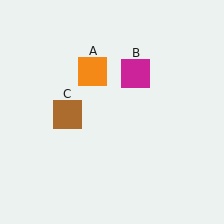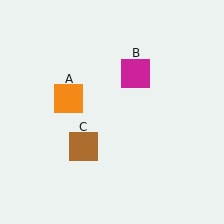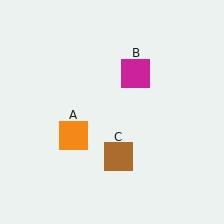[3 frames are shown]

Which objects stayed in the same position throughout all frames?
Magenta square (object B) remained stationary.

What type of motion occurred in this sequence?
The orange square (object A), brown square (object C) rotated counterclockwise around the center of the scene.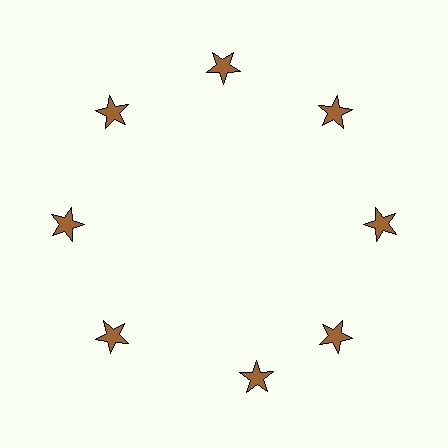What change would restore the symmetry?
The symmetry would be restored by rotating it back into even spacing with its neighbors so that all 8 stars sit at equal angles and equal distance from the center.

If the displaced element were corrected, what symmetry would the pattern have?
It would have 8-fold rotational symmetry — the pattern would map onto itself every 45 degrees.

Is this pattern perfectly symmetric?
No. The 8 brown stars are arranged in a ring, but one element near the 6 o'clock position is rotated out of alignment along the ring, breaking the 8-fold rotational symmetry.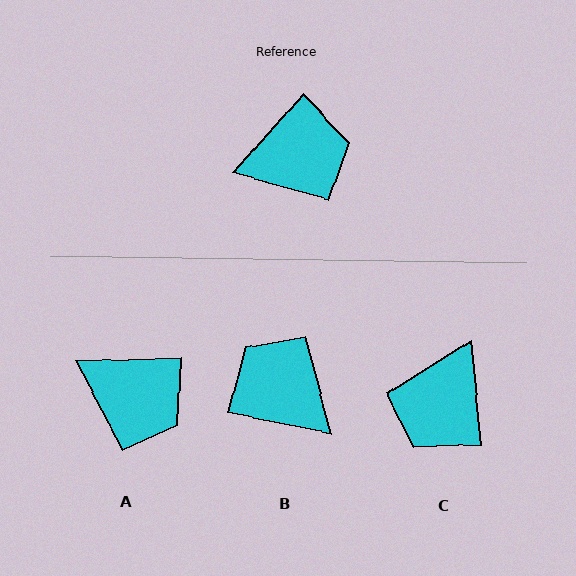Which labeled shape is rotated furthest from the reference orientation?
C, about 133 degrees away.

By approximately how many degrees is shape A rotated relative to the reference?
Approximately 47 degrees clockwise.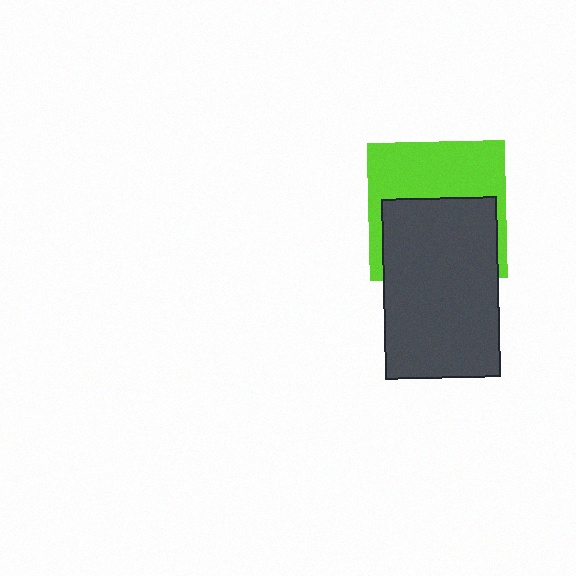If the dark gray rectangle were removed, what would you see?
You would see the complete lime square.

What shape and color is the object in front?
The object in front is a dark gray rectangle.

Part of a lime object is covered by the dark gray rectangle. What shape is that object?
It is a square.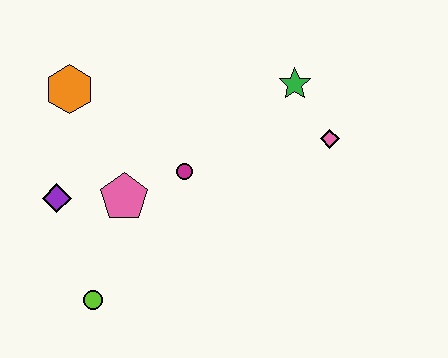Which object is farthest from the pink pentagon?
The pink diamond is farthest from the pink pentagon.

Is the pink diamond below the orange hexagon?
Yes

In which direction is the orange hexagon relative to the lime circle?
The orange hexagon is above the lime circle.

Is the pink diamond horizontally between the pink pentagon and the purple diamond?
No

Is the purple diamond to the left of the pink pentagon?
Yes